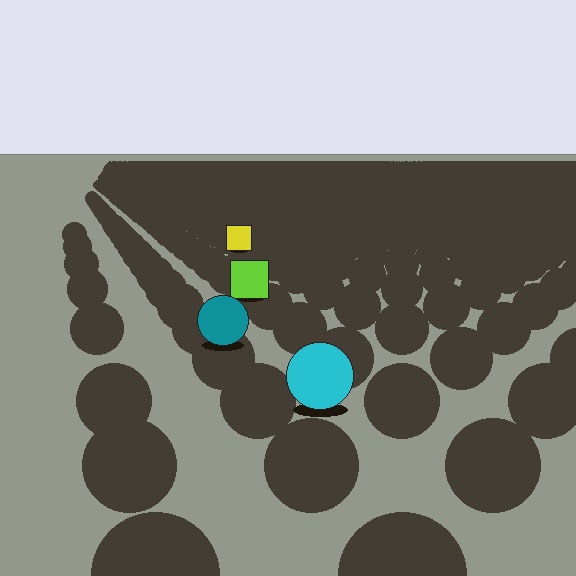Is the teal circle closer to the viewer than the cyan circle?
No. The cyan circle is closer — you can tell from the texture gradient: the ground texture is coarser near it.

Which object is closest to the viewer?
The cyan circle is closest. The texture marks near it are larger and more spread out.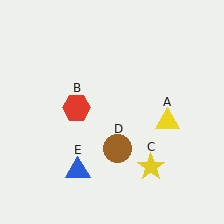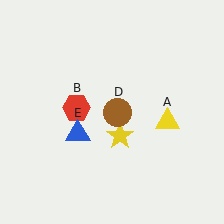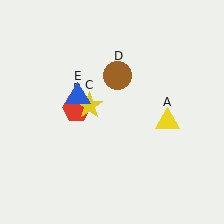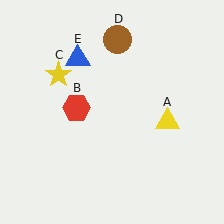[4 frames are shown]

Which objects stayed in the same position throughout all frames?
Yellow triangle (object A) and red hexagon (object B) remained stationary.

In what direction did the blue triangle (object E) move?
The blue triangle (object E) moved up.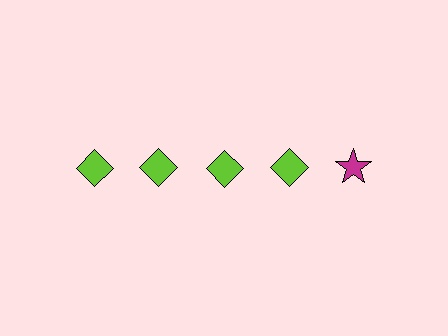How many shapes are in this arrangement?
There are 5 shapes arranged in a grid pattern.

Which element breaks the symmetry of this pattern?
The magenta star in the top row, rightmost column breaks the symmetry. All other shapes are lime diamonds.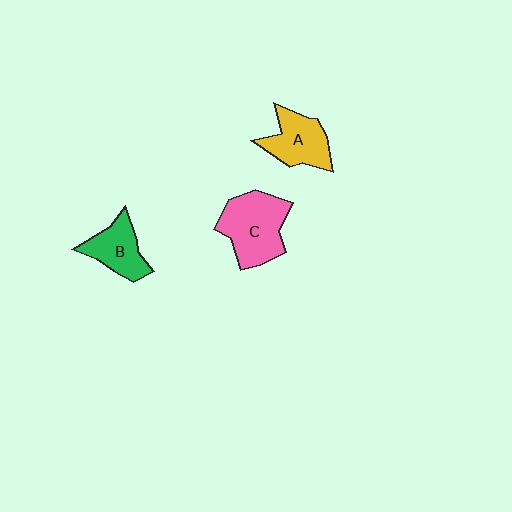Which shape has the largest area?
Shape C (pink).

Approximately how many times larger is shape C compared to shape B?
Approximately 1.5 times.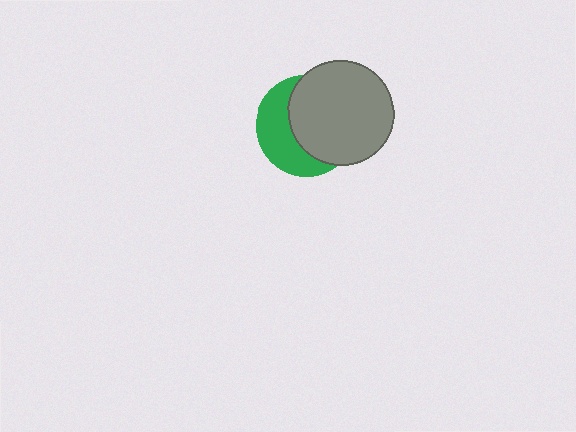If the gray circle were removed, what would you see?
You would see the complete green circle.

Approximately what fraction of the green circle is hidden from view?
Roughly 58% of the green circle is hidden behind the gray circle.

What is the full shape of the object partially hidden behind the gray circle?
The partially hidden object is a green circle.